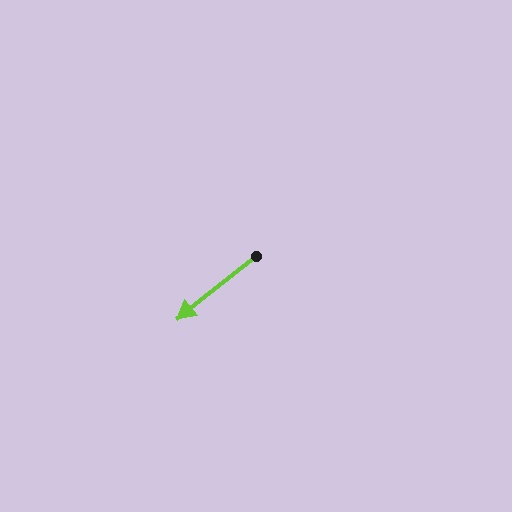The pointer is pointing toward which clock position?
Roughly 8 o'clock.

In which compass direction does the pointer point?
Southwest.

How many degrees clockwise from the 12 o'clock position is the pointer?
Approximately 232 degrees.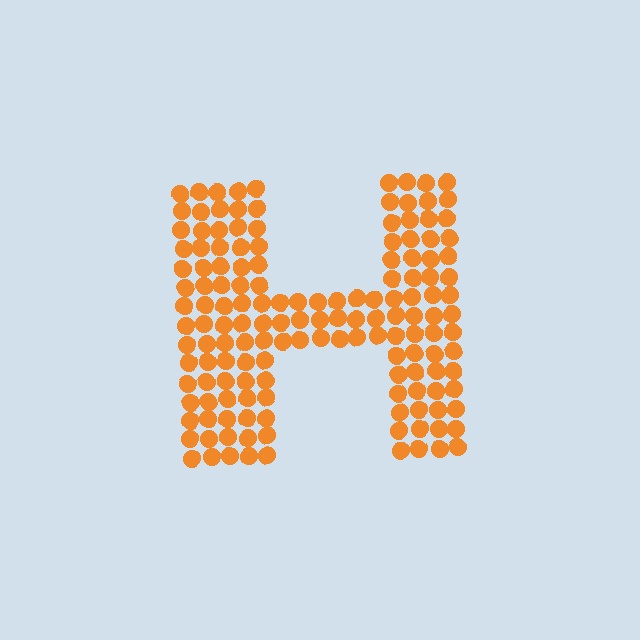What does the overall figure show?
The overall figure shows the letter H.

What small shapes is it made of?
It is made of small circles.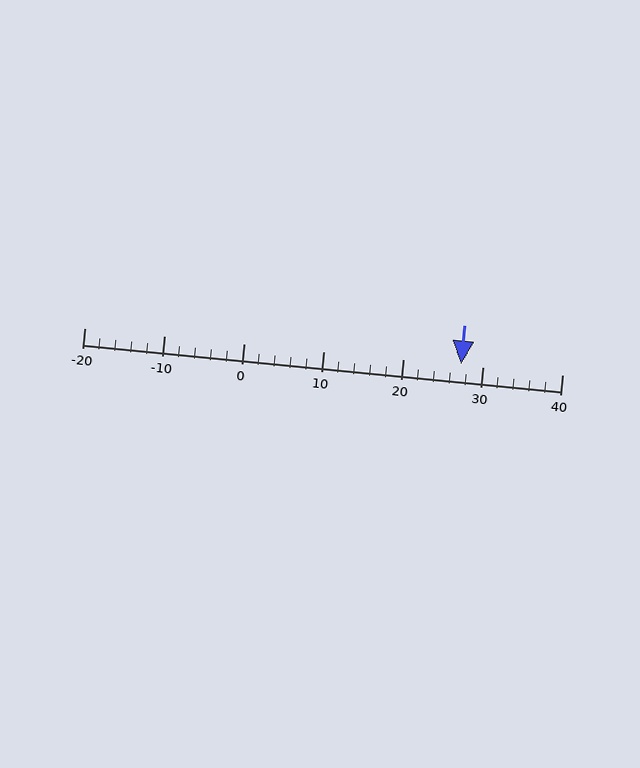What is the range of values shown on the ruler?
The ruler shows values from -20 to 40.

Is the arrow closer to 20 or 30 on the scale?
The arrow is closer to 30.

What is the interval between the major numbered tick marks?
The major tick marks are spaced 10 units apart.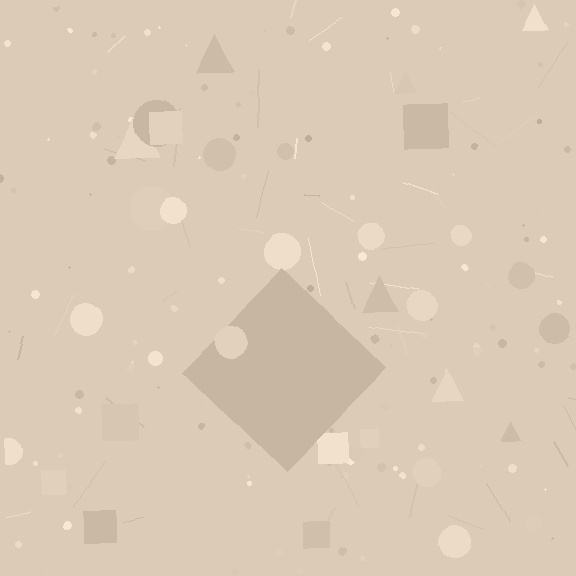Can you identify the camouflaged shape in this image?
The camouflaged shape is a diamond.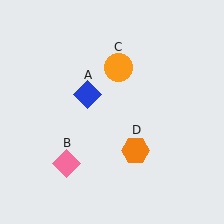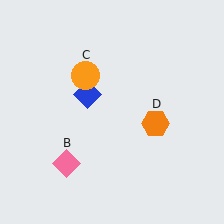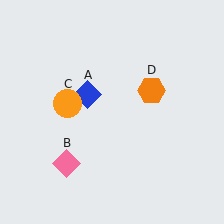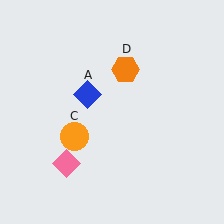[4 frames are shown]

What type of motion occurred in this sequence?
The orange circle (object C), orange hexagon (object D) rotated counterclockwise around the center of the scene.